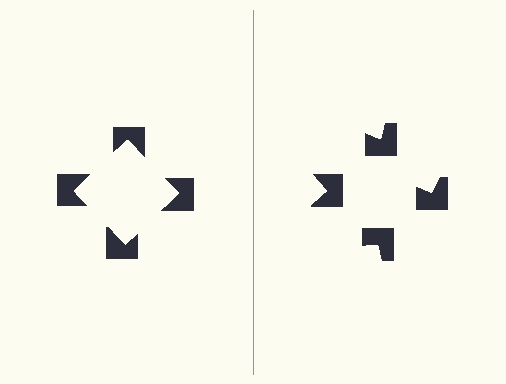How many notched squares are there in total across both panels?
8 — 4 on each side.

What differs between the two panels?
The notched squares are positioned identically on both sides; only the wedge orientations differ. On the left they align to a square; on the right they are misaligned.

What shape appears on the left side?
An illusory square.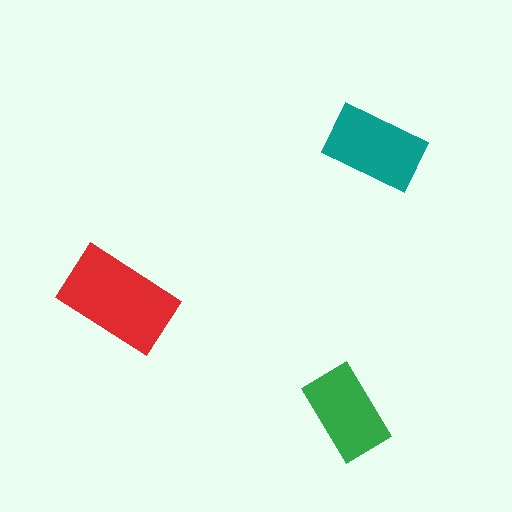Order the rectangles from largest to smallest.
the red one, the teal one, the green one.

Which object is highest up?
The teal rectangle is topmost.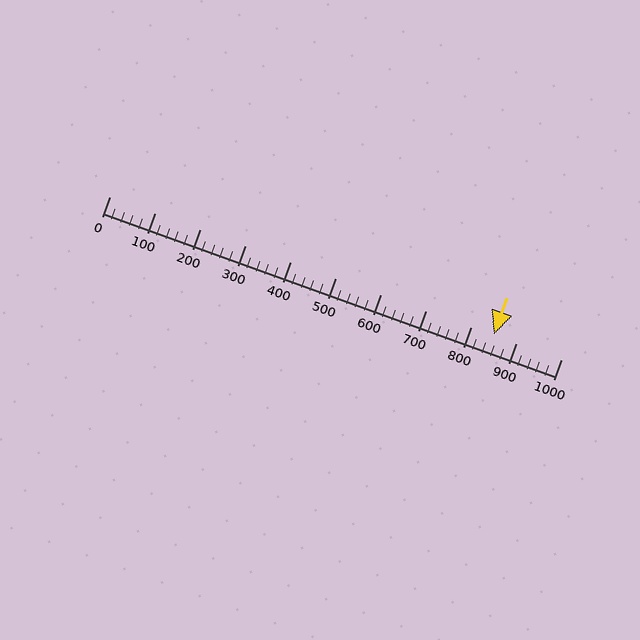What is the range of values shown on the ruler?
The ruler shows values from 0 to 1000.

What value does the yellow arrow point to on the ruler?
The yellow arrow points to approximately 850.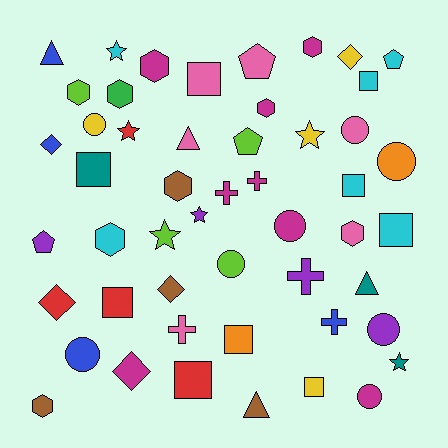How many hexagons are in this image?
There are 9 hexagons.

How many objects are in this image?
There are 50 objects.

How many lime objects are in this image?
There are 4 lime objects.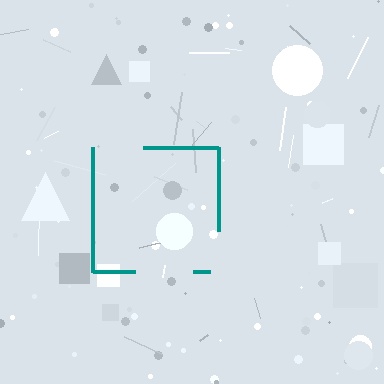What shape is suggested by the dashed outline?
The dashed outline suggests a square.